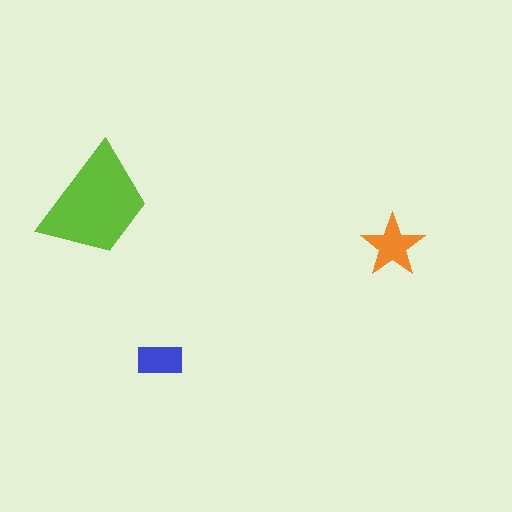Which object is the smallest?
The blue rectangle.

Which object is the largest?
The lime trapezoid.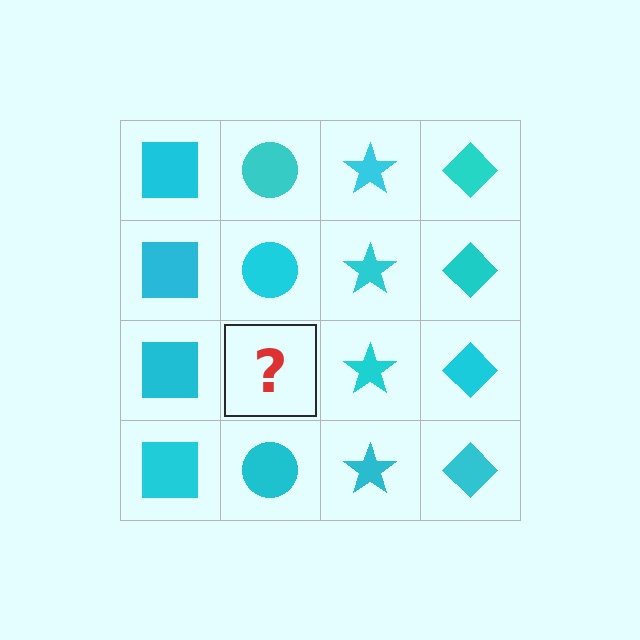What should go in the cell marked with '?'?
The missing cell should contain a cyan circle.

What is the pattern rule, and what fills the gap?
The rule is that each column has a consistent shape. The gap should be filled with a cyan circle.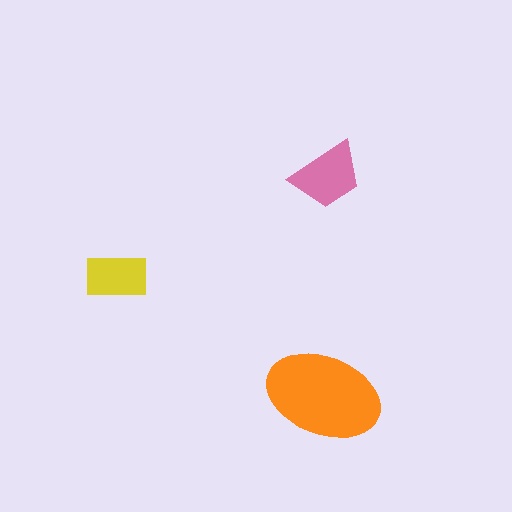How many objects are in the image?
There are 3 objects in the image.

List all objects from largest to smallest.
The orange ellipse, the pink trapezoid, the yellow rectangle.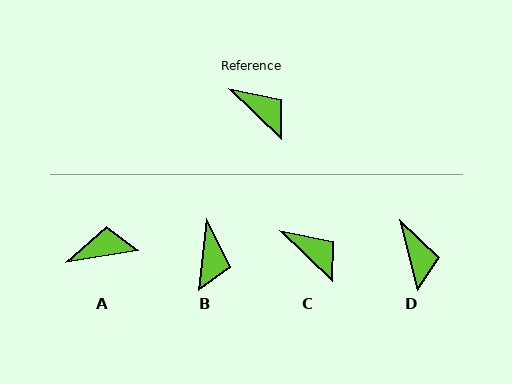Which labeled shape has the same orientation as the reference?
C.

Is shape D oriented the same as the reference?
No, it is off by about 32 degrees.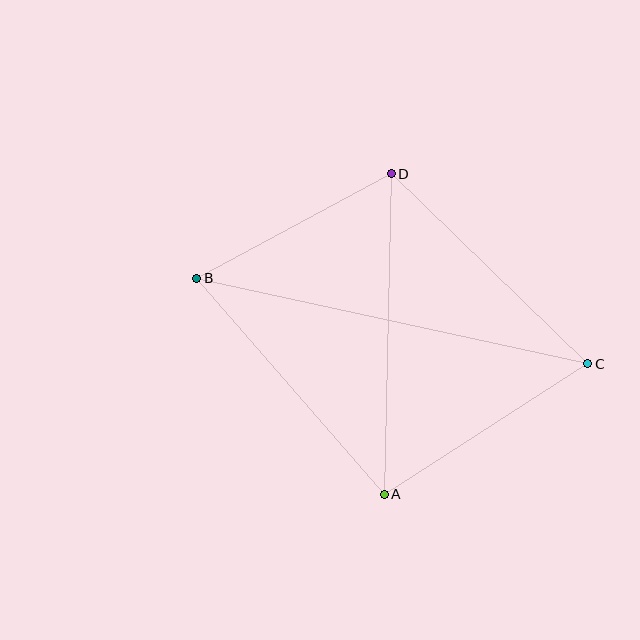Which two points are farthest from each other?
Points B and C are farthest from each other.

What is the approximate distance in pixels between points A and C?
The distance between A and C is approximately 242 pixels.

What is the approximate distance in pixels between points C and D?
The distance between C and D is approximately 273 pixels.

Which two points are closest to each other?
Points B and D are closest to each other.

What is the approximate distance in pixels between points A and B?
The distance between A and B is approximately 286 pixels.